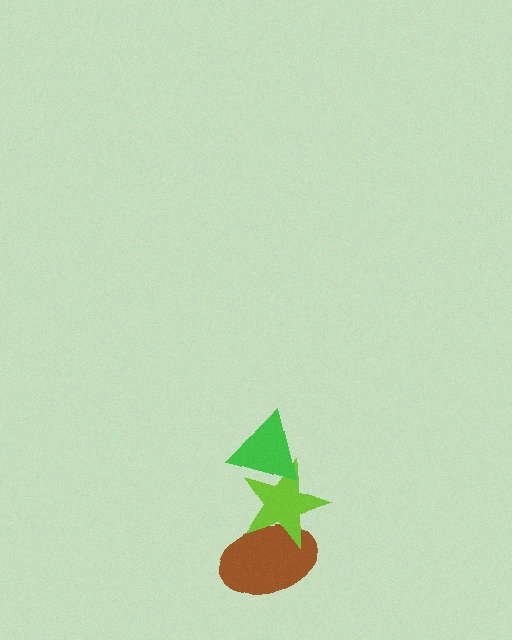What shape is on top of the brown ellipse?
The lime star is on top of the brown ellipse.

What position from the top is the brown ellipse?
The brown ellipse is 3rd from the top.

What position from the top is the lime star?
The lime star is 2nd from the top.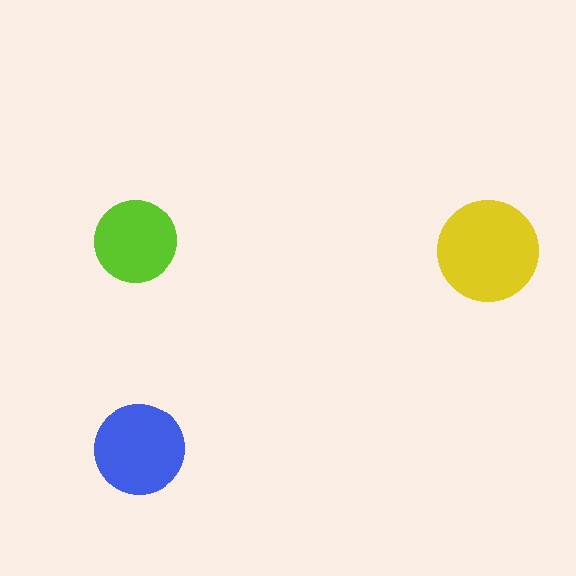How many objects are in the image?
There are 3 objects in the image.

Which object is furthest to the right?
The yellow circle is rightmost.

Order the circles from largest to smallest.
the yellow one, the blue one, the lime one.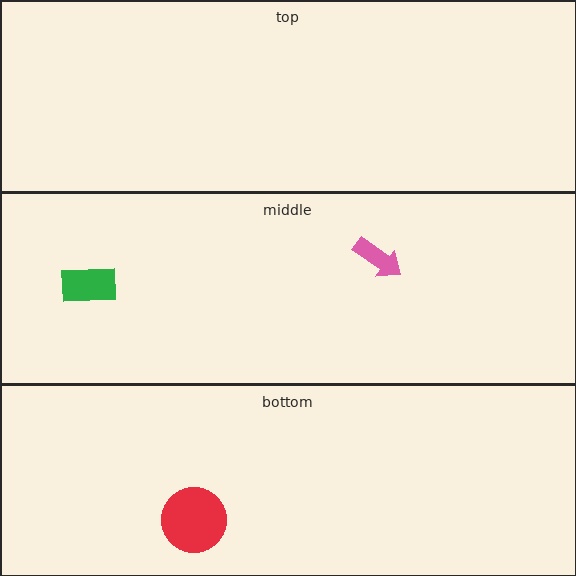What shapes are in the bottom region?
The red circle.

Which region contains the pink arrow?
The middle region.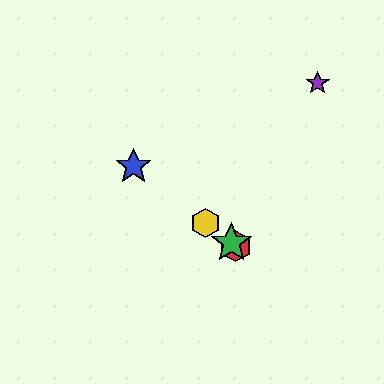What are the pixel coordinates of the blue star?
The blue star is at (134, 166).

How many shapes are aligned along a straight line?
4 shapes (the red hexagon, the blue star, the green star, the yellow hexagon) are aligned along a straight line.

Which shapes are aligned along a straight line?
The red hexagon, the blue star, the green star, the yellow hexagon are aligned along a straight line.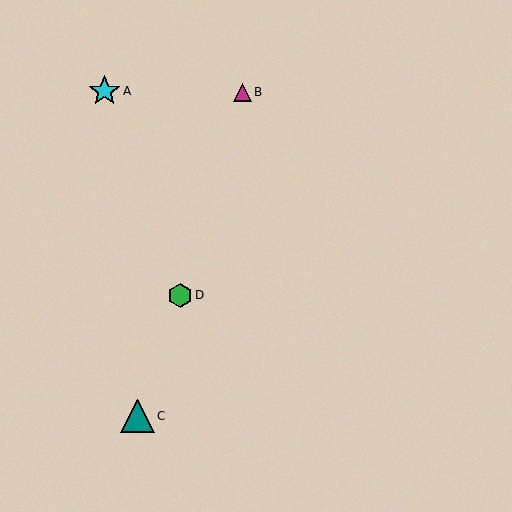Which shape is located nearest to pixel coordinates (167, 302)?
The green hexagon (labeled D) at (180, 295) is nearest to that location.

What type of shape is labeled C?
Shape C is a teal triangle.